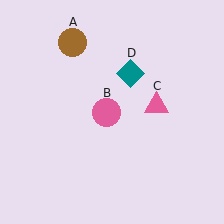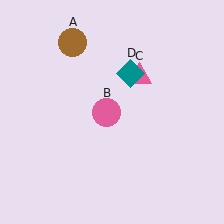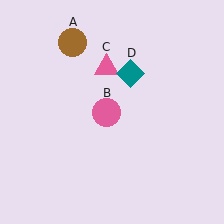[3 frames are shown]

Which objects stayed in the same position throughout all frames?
Brown circle (object A) and pink circle (object B) and teal diamond (object D) remained stationary.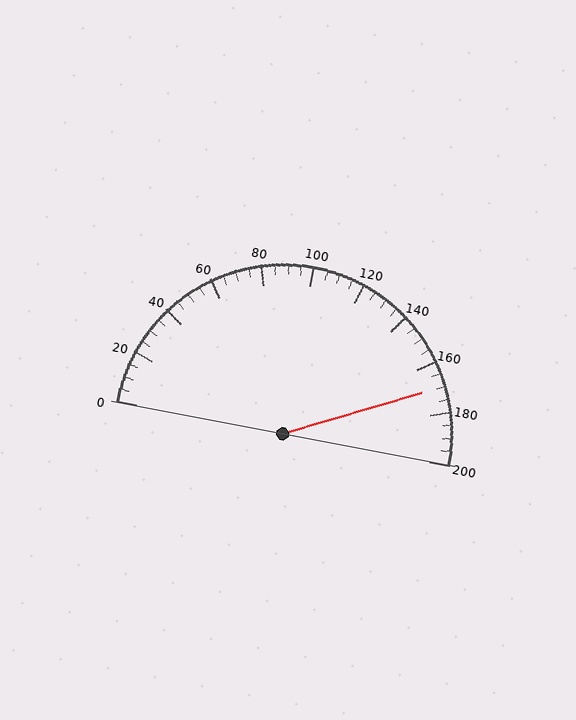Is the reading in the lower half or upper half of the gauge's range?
The reading is in the upper half of the range (0 to 200).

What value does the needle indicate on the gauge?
The needle indicates approximately 170.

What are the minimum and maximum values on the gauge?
The gauge ranges from 0 to 200.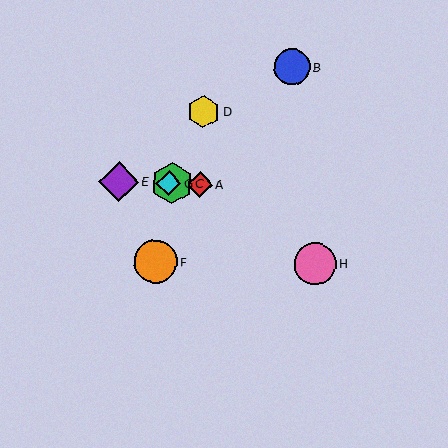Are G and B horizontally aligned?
No, G is at y≈183 and B is at y≈67.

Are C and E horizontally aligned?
Yes, both are at y≈183.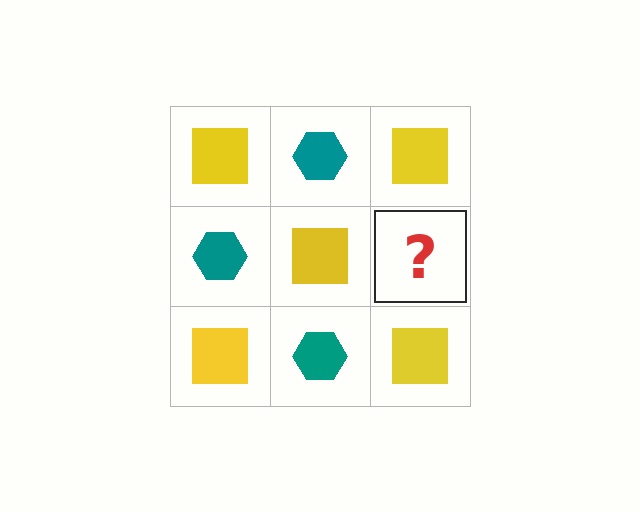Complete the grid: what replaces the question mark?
The question mark should be replaced with a teal hexagon.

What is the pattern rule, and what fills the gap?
The rule is that it alternates yellow square and teal hexagon in a checkerboard pattern. The gap should be filled with a teal hexagon.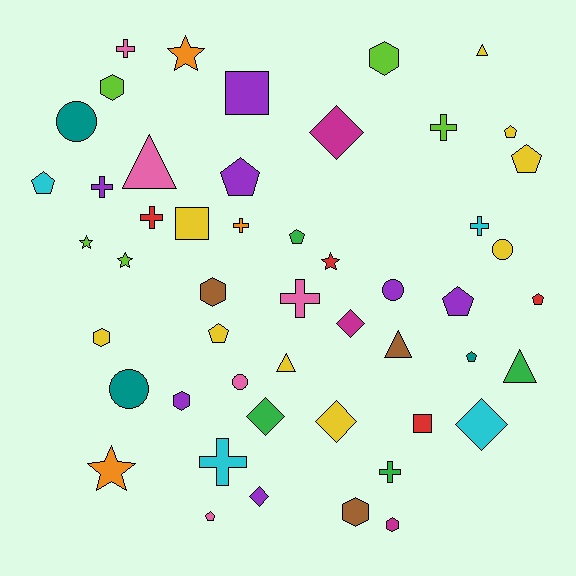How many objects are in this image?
There are 50 objects.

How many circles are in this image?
There are 5 circles.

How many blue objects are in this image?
There are no blue objects.